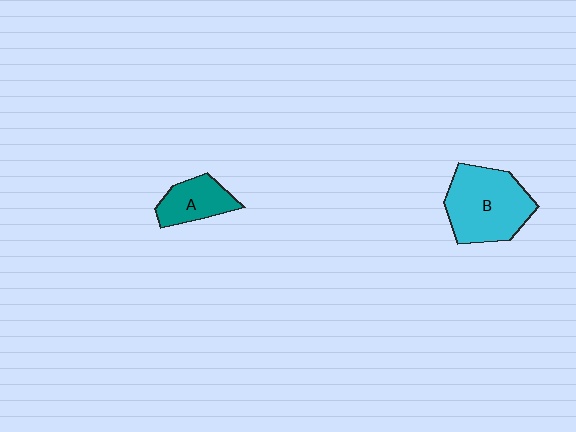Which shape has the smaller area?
Shape A (teal).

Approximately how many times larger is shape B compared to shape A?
Approximately 1.9 times.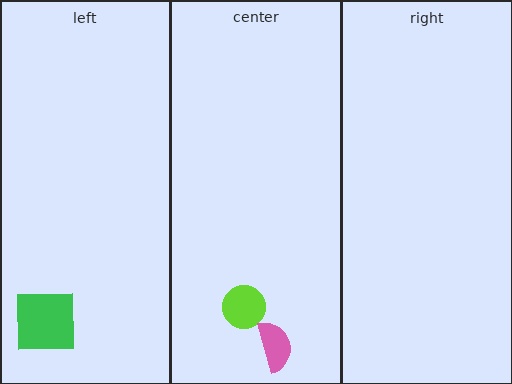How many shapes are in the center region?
2.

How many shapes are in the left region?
1.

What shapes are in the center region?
The lime circle, the pink semicircle.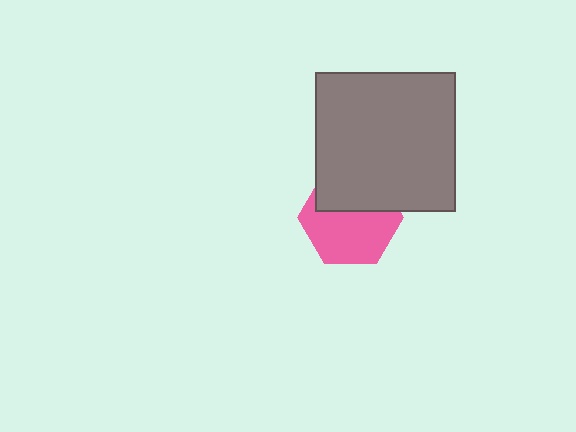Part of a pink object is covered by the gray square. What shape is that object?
It is a hexagon.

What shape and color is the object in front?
The object in front is a gray square.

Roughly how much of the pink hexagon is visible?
About half of it is visible (roughly 61%).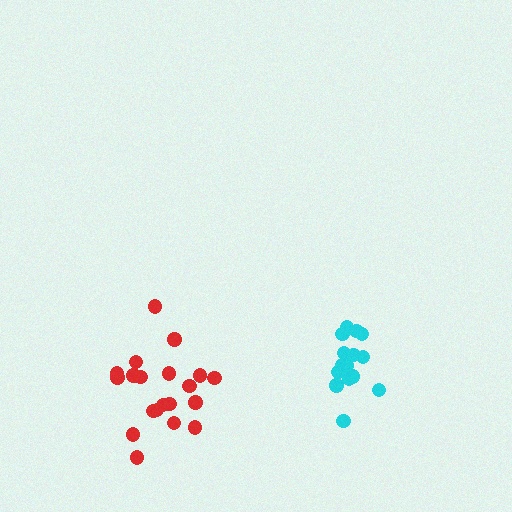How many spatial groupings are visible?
There are 2 spatial groupings.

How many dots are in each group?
Group 1: 20 dots, Group 2: 16 dots (36 total).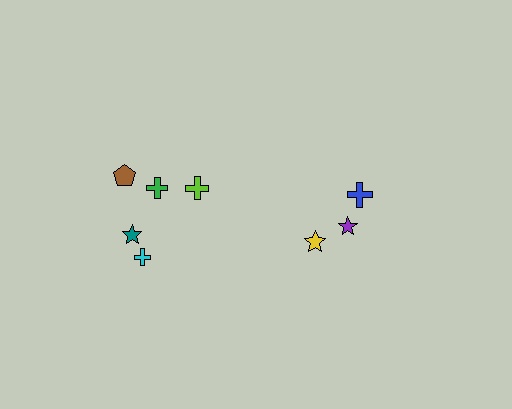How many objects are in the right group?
There are 3 objects.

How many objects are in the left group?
There are 5 objects.